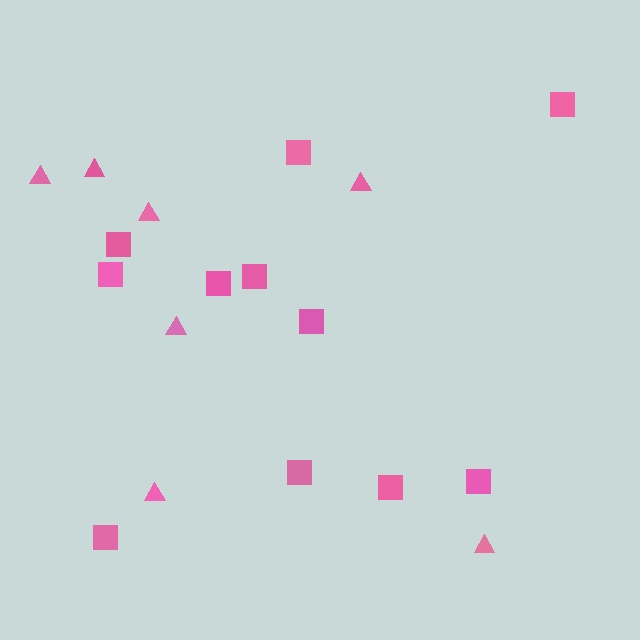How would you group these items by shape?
There are 2 groups: one group of triangles (7) and one group of squares (11).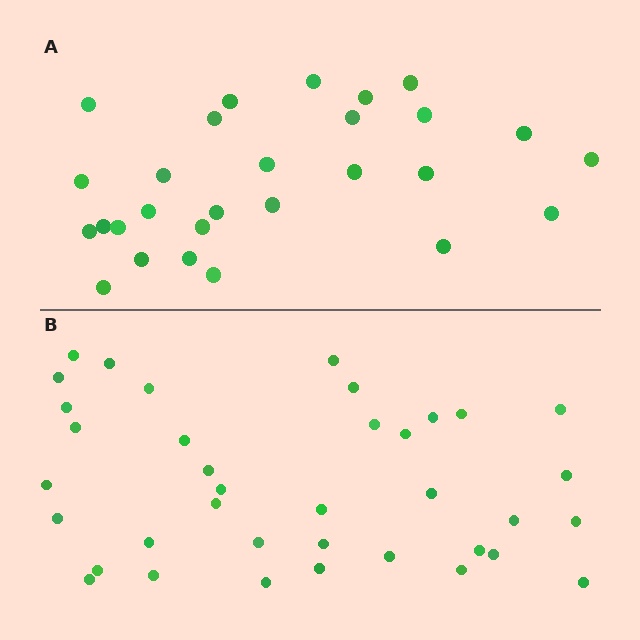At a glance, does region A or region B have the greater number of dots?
Region B (the bottom region) has more dots.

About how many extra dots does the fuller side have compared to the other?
Region B has roughly 8 or so more dots than region A.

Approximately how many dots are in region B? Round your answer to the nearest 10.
About 40 dots. (The exact count is 37, which rounds to 40.)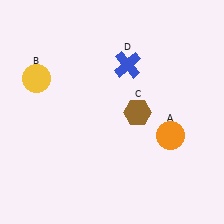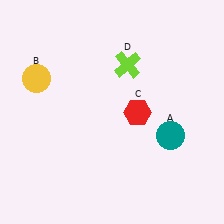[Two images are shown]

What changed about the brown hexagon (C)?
In Image 1, C is brown. In Image 2, it changed to red.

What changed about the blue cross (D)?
In Image 1, D is blue. In Image 2, it changed to lime.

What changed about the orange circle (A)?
In Image 1, A is orange. In Image 2, it changed to teal.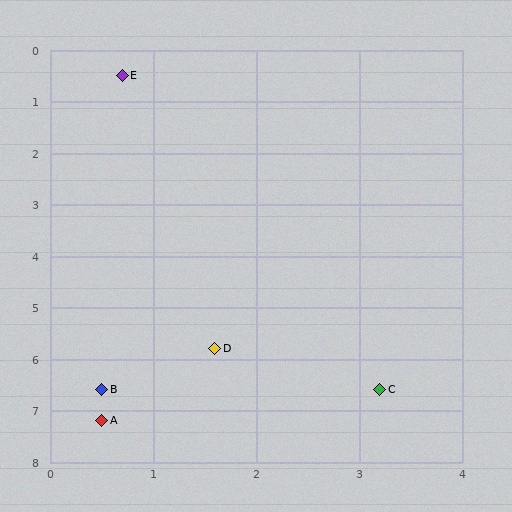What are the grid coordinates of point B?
Point B is at approximately (0.5, 6.6).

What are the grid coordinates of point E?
Point E is at approximately (0.7, 0.5).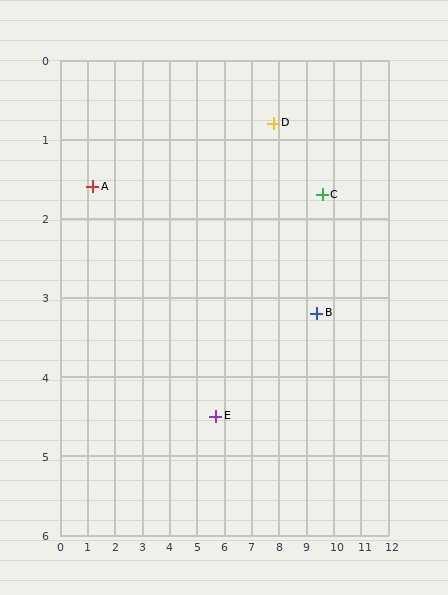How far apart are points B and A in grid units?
Points B and A are about 8.4 grid units apart.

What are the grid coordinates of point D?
Point D is at approximately (7.8, 0.8).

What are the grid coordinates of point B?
Point B is at approximately (9.4, 3.2).